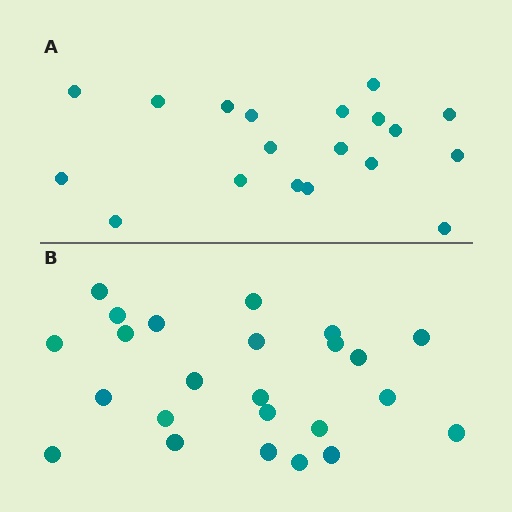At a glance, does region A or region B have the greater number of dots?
Region B (the bottom region) has more dots.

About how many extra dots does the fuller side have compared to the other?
Region B has about 5 more dots than region A.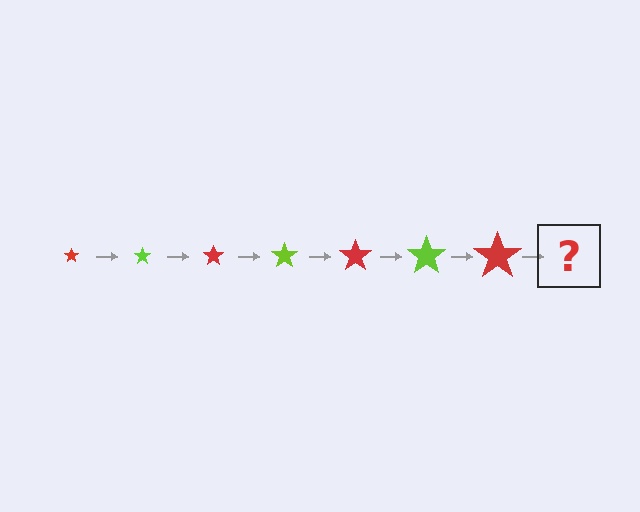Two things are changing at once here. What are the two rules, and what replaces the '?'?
The two rules are that the star grows larger each step and the color cycles through red and lime. The '?' should be a lime star, larger than the previous one.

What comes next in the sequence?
The next element should be a lime star, larger than the previous one.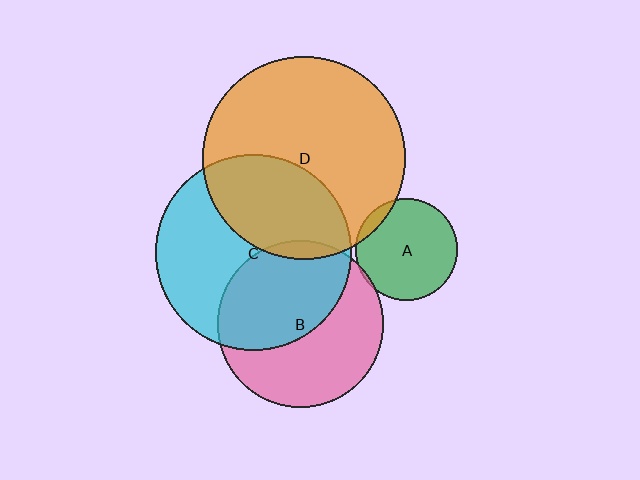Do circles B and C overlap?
Yes.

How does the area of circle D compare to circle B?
Approximately 1.5 times.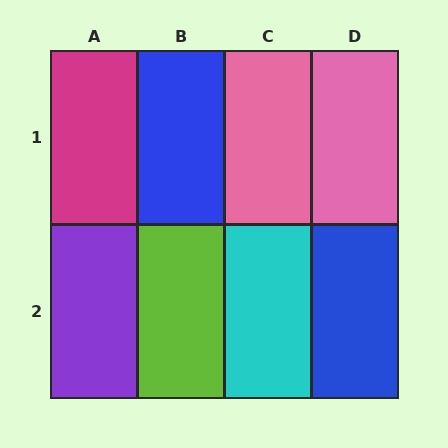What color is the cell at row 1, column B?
Blue.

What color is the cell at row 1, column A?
Magenta.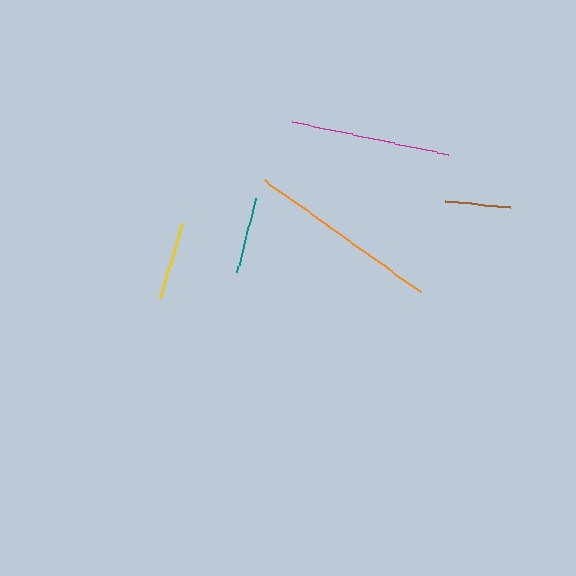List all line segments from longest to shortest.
From longest to shortest: orange, magenta, yellow, teal, brown.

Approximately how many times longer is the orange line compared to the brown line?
The orange line is approximately 3.0 times the length of the brown line.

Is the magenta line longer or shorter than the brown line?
The magenta line is longer than the brown line.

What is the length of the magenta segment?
The magenta segment is approximately 160 pixels long.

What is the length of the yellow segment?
The yellow segment is approximately 78 pixels long.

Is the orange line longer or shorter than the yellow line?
The orange line is longer than the yellow line.